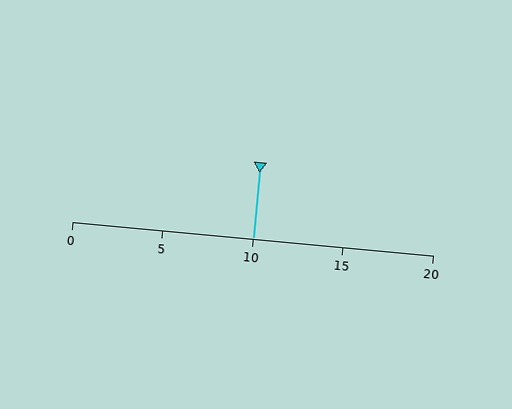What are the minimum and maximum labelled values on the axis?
The axis runs from 0 to 20.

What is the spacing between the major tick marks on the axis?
The major ticks are spaced 5 apart.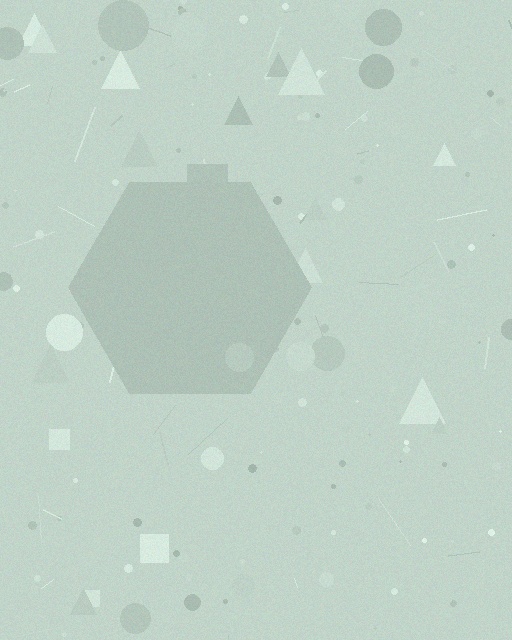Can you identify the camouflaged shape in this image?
The camouflaged shape is a hexagon.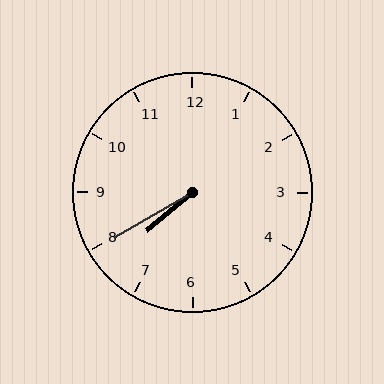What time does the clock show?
7:40.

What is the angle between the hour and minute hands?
Approximately 10 degrees.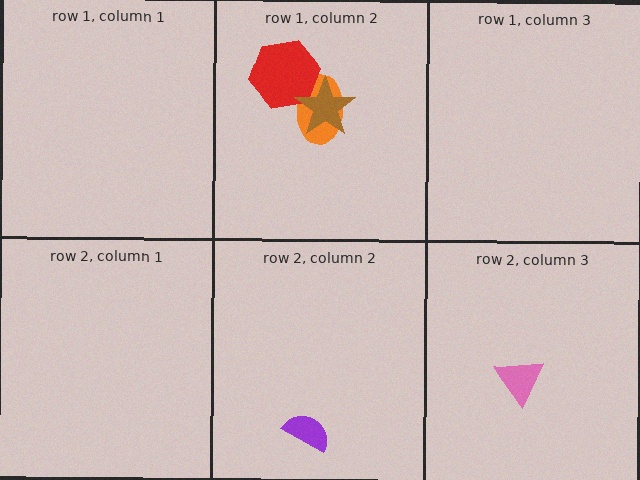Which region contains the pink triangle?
The row 2, column 3 region.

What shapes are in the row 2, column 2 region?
The purple semicircle.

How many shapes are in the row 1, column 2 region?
3.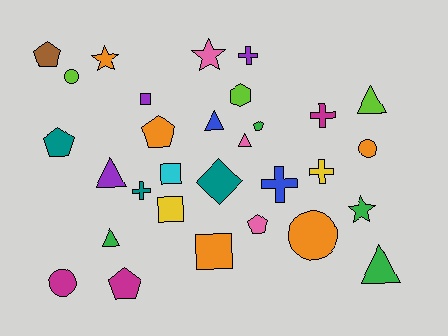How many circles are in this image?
There are 4 circles.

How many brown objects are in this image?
There is 1 brown object.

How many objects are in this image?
There are 30 objects.